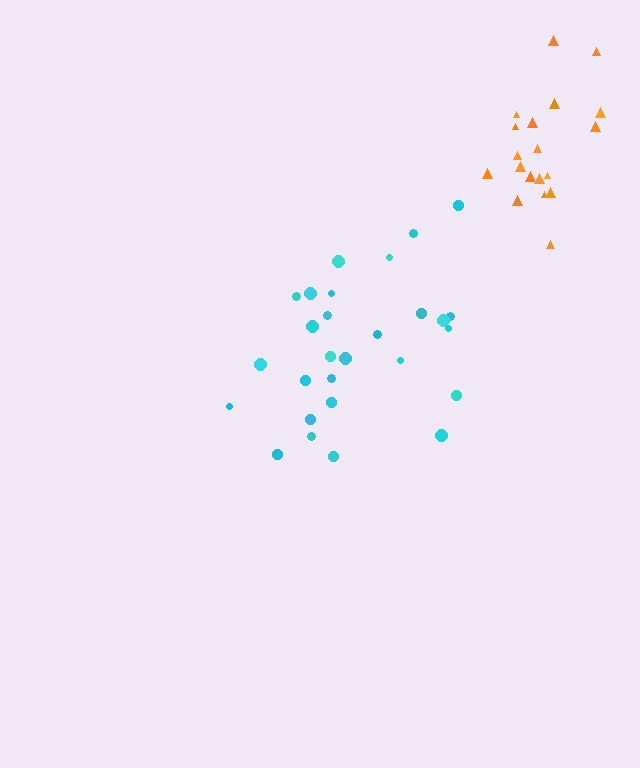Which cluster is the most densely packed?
Orange.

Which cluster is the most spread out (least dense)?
Cyan.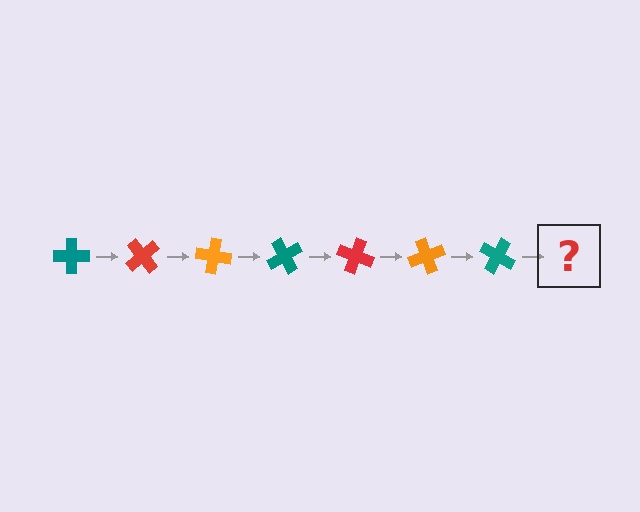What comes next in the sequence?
The next element should be a red cross, rotated 350 degrees from the start.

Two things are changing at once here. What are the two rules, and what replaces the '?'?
The two rules are that it rotates 50 degrees each step and the color cycles through teal, red, and orange. The '?' should be a red cross, rotated 350 degrees from the start.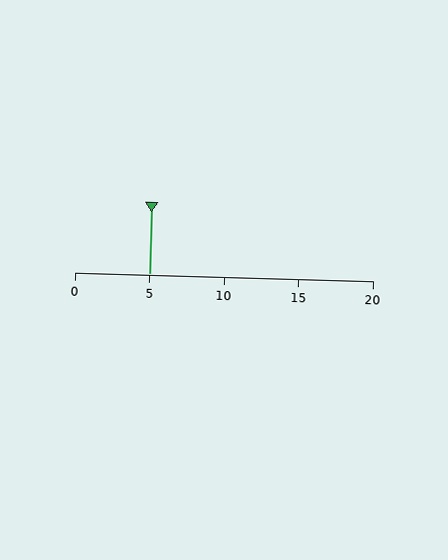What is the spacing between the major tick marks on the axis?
The major ticks are spaced 5 apart.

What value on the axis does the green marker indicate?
The marker indicates approximately 5.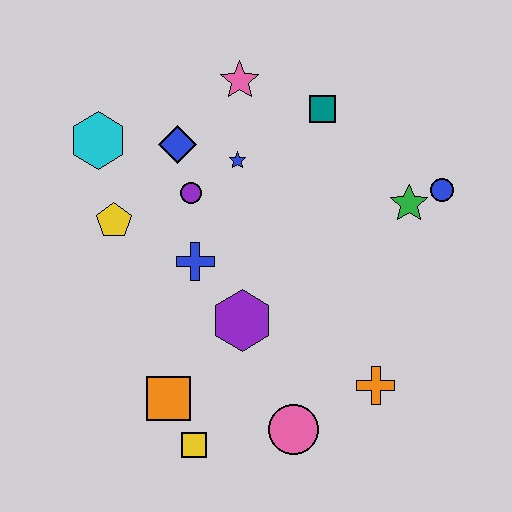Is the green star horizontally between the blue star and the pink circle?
No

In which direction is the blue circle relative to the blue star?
The blue circle is to the right of the blue star.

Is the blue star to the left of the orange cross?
Yes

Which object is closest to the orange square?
The yellow square is closest to the orange square.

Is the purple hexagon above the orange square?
Yes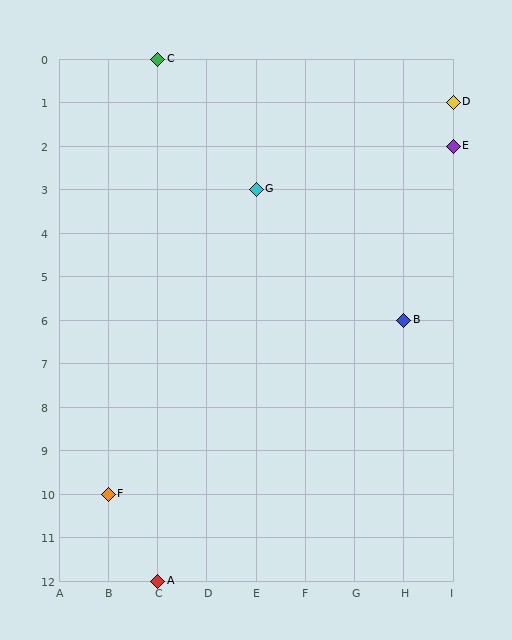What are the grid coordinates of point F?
Point F is at grid coordinates (B, 10).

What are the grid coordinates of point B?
Point B is at grid coordinates (H, 6).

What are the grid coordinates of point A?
Point A is at grid coordinates (C, 12).